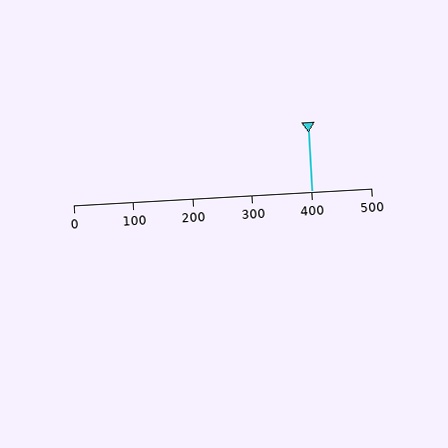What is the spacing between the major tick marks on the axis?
The major ticks are spaced 100 apart.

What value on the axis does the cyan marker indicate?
The marker indicates approximately 400.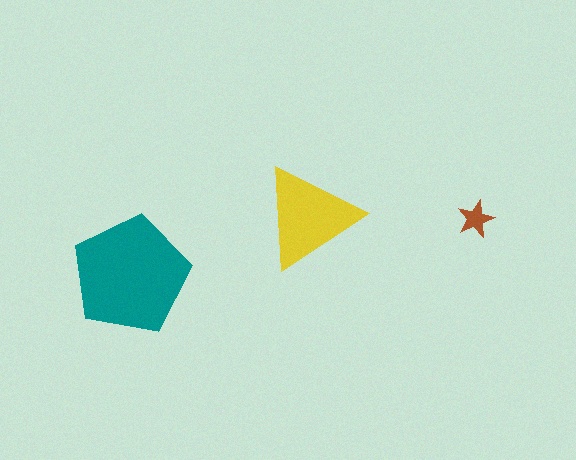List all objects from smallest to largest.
The brown star, the yellow triangle, the teal pentagon.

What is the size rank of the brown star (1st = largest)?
3rd.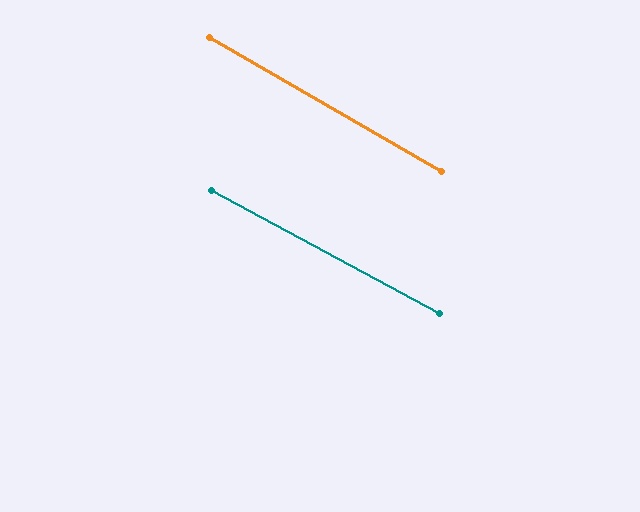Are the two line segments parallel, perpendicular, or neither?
Parallel — their directions differ by only 1.7°.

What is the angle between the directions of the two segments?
Approximately 2 degrees.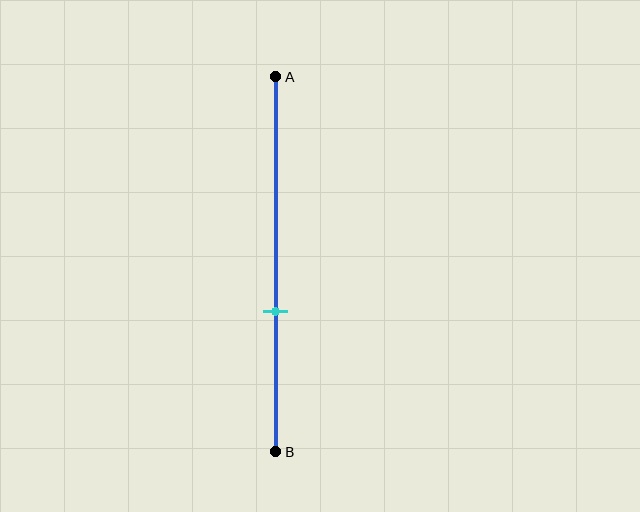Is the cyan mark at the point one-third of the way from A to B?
No, the mark is at about 60% from A, not at the 33% one-third point.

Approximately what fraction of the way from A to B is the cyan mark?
The cyan mark is approximately 60% of the way from A to B.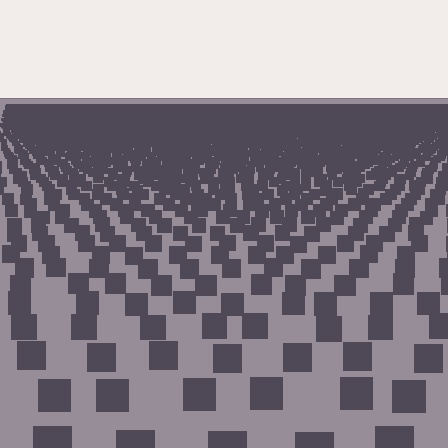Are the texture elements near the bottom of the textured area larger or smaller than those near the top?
Larger. Near the bottom, elements are closer to the viewer and appear at a bigger on-screen size.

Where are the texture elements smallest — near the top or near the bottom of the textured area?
Near the top.